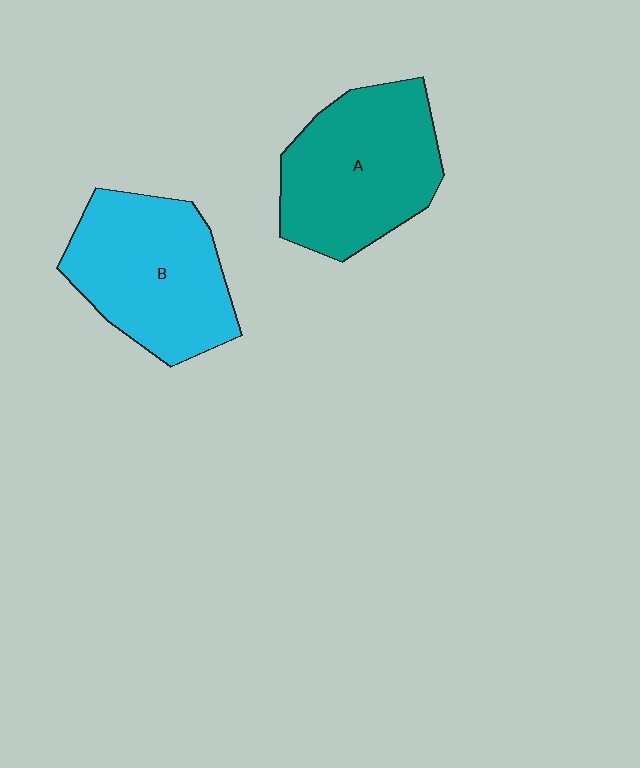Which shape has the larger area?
Shape A (teal).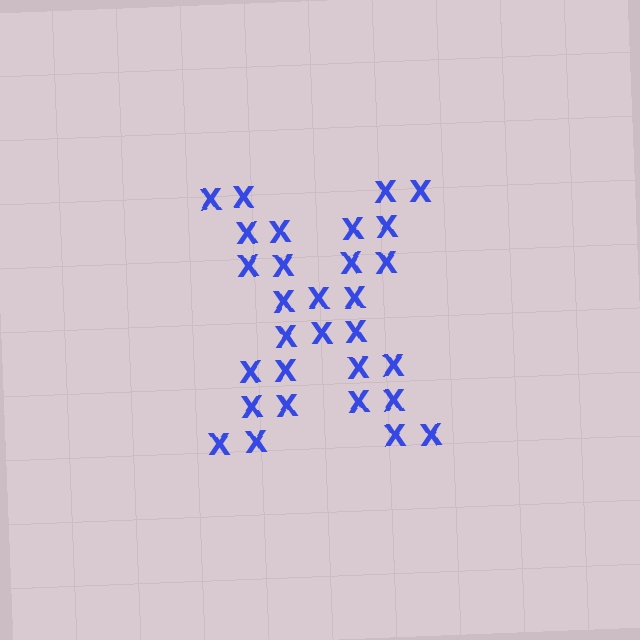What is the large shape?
The large shape is the letter X.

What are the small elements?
The small elements are letter X's.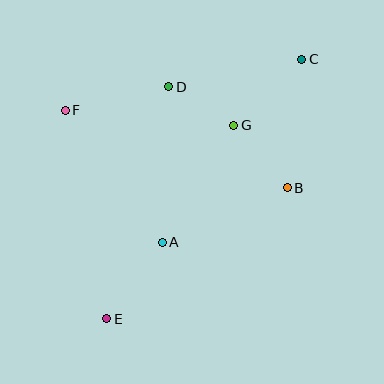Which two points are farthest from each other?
Points C and E are farthest from each other.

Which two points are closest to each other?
Points D and G are closest to each other.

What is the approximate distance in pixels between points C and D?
The distance between C and D is approximately 136 pixels.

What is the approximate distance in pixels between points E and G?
The distance between E and G is approximately 232 pixels.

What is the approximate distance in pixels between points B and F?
The distance between B and F is approximately 235 pixels.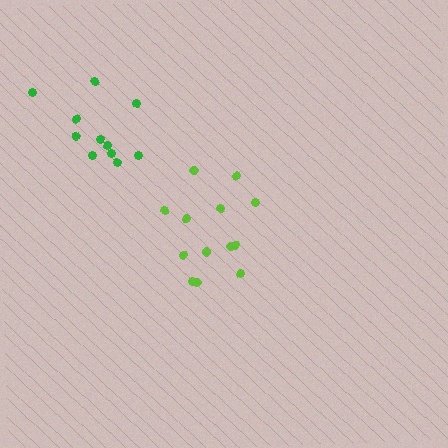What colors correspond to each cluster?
The clusters are colored: green, lime.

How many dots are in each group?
Group 1: 11 dots, Group 2: 13 dots (24 total).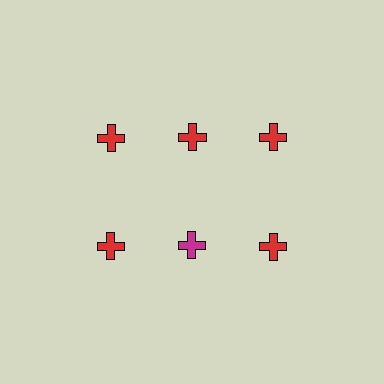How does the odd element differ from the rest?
It has a different color: magenta instead of red.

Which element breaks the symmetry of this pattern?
The magenta cross in the second row, second from left column breaks the symmetry. All other shapes are red crosses.